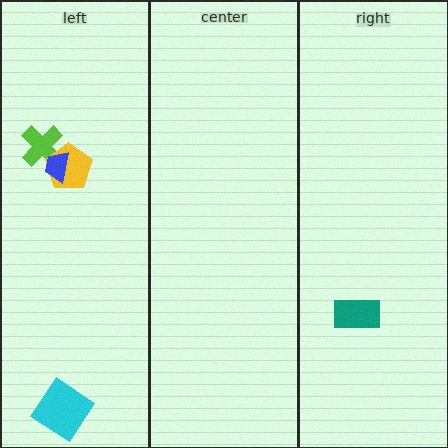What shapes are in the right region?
The teal rectangle.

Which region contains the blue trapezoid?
The left region.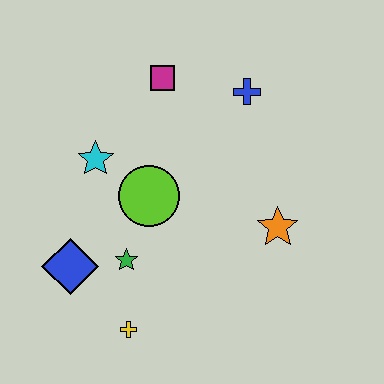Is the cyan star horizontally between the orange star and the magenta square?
No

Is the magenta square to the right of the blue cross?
No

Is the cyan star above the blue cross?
No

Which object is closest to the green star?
The blue diamond is closest to the green star.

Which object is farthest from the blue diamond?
The blue cross is farthest from the blue diamond.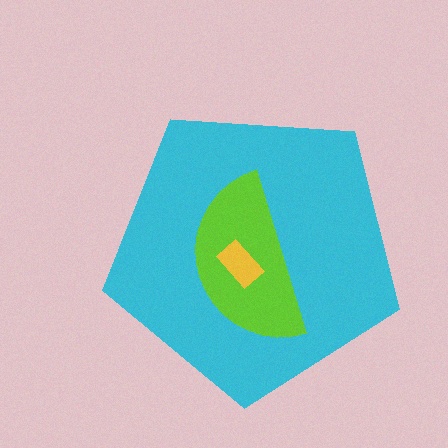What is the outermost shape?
The cyan pentagon.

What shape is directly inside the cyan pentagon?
The lime semicircle.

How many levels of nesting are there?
3.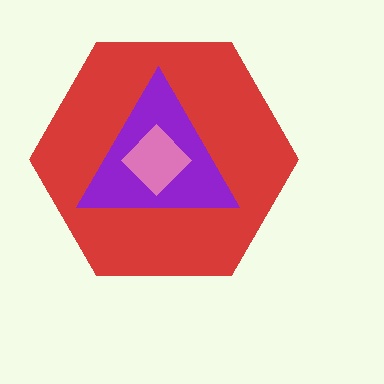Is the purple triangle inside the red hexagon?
Yes.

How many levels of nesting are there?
3.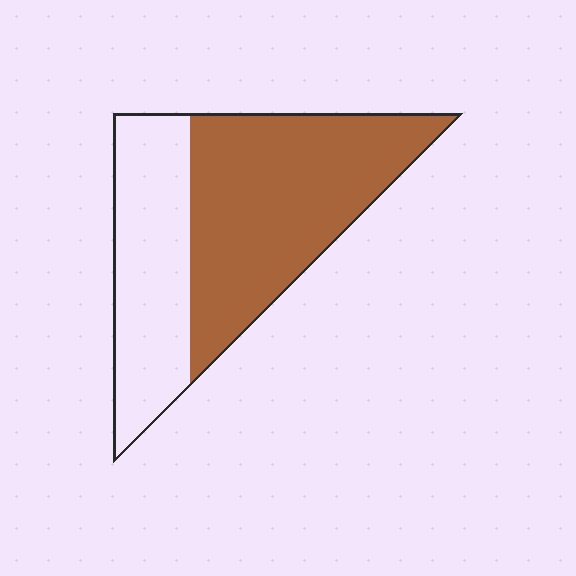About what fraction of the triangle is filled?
About three fifths (3/5).